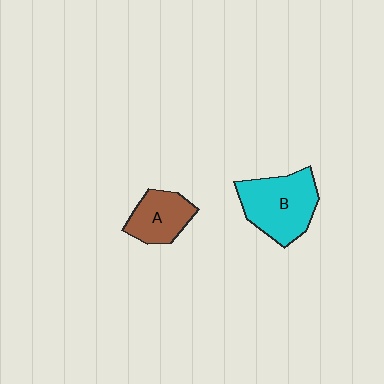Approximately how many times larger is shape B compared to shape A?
Approximately 1.6 times.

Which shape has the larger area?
Shape B (cyan).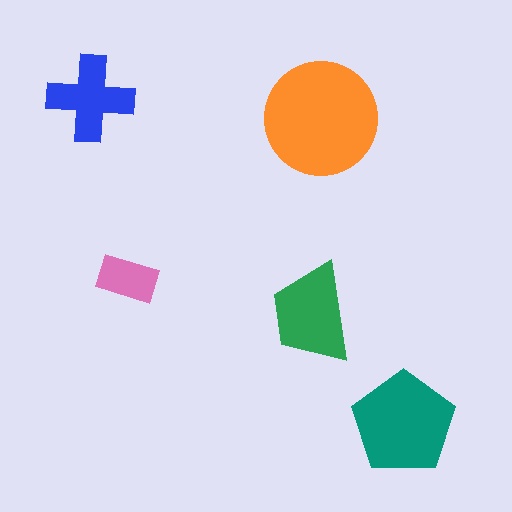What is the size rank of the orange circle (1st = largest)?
1st.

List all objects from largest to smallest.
The orange circle, the teal pentagon, the green trapezoid, the blue cross, the pink rectangle.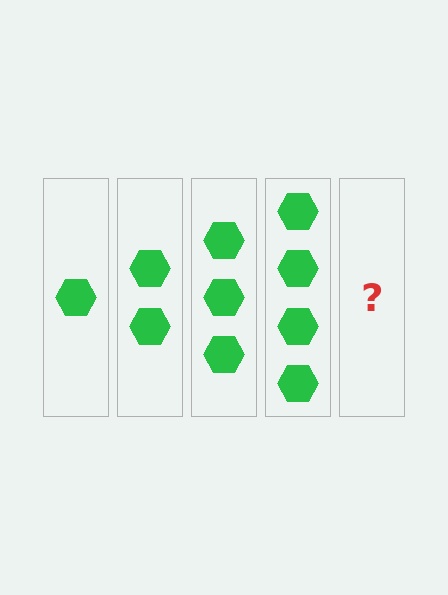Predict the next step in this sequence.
The next step is 5 hexagons.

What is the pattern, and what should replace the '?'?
The pattern is that each step adds one more hexagon. The '?' should be 5 hexagons.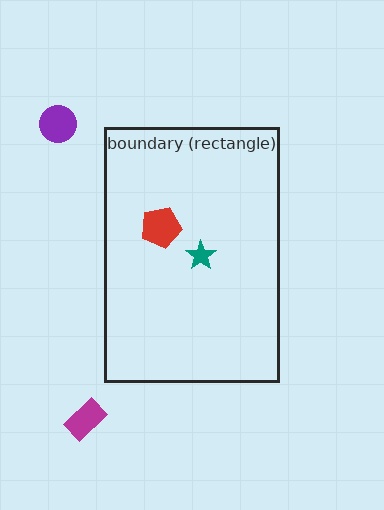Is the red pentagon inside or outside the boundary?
Inside.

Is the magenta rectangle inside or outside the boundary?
Outside.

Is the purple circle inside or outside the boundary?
Outside.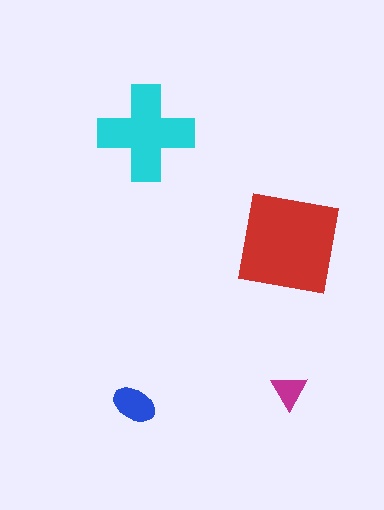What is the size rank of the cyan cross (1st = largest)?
2nd.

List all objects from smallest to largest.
The magenta triangle, the blue ellipse, the cyan cross, the red square.